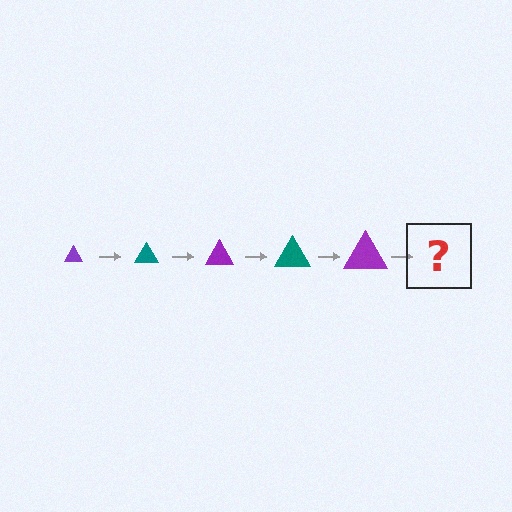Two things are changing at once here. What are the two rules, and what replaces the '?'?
The two rules are that the triangle grows larger each step and the color cycles through purple and teal. The '?' should be a teal triangle, larger than the previous one.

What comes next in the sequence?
The next element should be a teal triangle, larger than the previous one.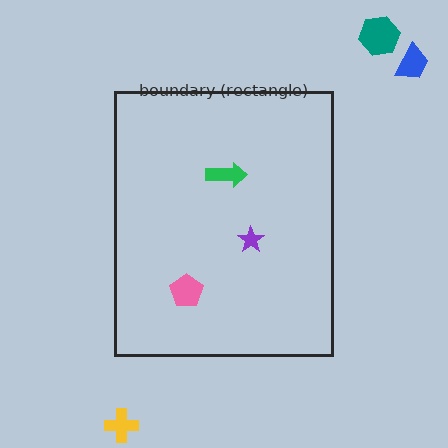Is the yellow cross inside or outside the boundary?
Outside.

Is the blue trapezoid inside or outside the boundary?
Outside.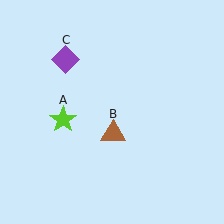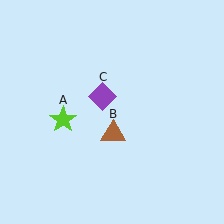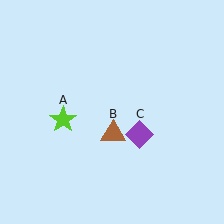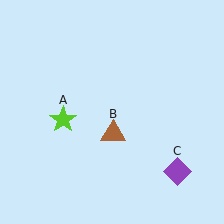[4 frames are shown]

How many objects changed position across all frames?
1 object changed position: purple diamond (object C).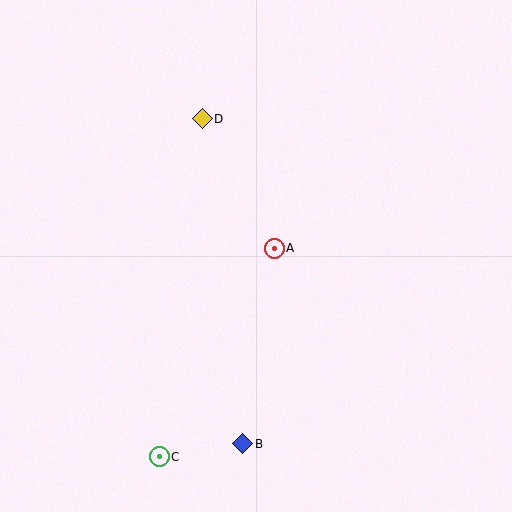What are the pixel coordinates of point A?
Point A is at (274, 248).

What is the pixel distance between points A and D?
The distance between A and D is 148 pixels.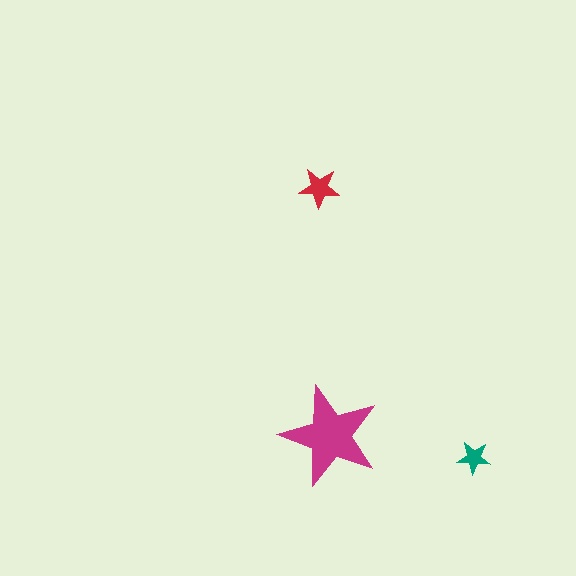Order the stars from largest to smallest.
the magenta one, the red one, the teal one.